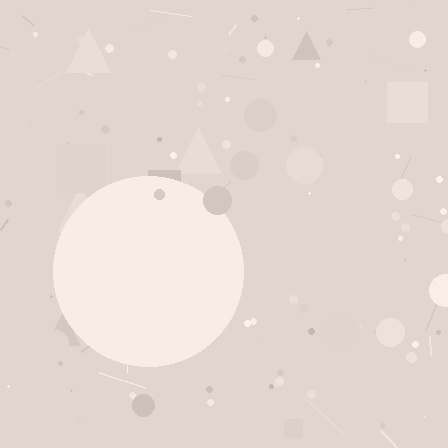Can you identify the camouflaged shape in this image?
The camouflaged shape is a circle.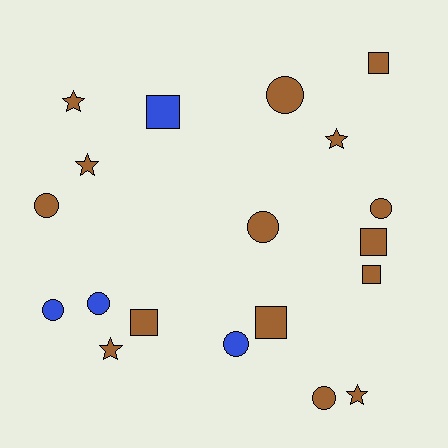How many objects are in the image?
There are 19 objects.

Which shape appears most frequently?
Circle, with 8 objects.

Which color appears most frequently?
Brown, with 15 objects.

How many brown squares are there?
There are 5 brown squares.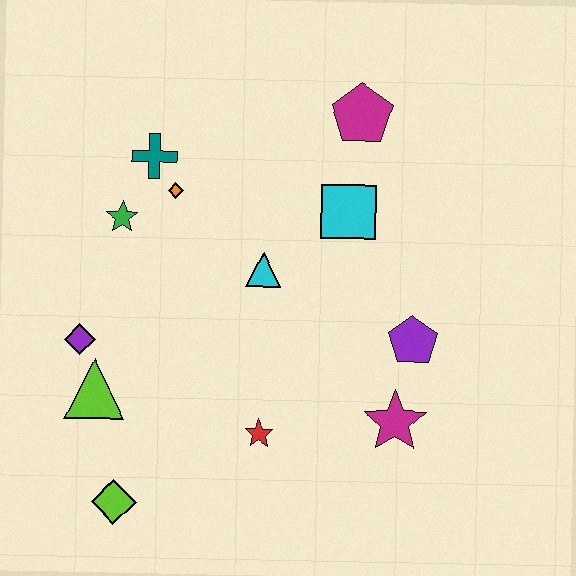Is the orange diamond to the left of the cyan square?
Yes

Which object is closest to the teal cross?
The orange diamond is closest to the teal cross.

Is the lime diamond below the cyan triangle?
Yes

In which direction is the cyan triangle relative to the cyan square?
The cyan triangle is to the left of the cyan square.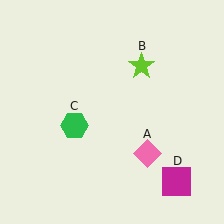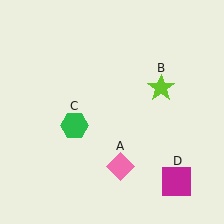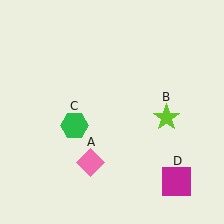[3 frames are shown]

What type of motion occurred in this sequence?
The pink diamond (object A), lime star (object B) rotated clockwise around the center of the scene.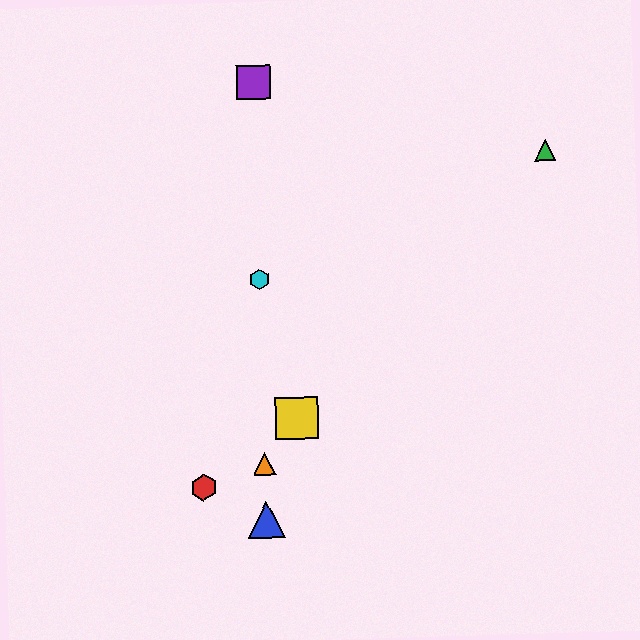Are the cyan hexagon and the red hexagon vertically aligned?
No, the cyan hexagon is at x≈259 and the red hexagon is at x≈204.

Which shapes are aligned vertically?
The blue triangle, the purple square, the orange triangle, the cyan hexagon are aligned vertically.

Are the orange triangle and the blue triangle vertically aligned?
Yes, both are at x≈265.